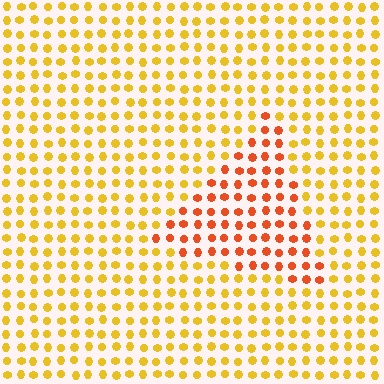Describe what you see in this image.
The image is filled with small yellow elements in a uniform arrangement. A triangle-shaped region is visible where the elements are tinted to a slightly different hue, forming a subtle color boundary.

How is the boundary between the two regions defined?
The boundary is defined purely by a slight shift in hue (about 35 degrees). Spacing, size, and orientation are identical on both sides.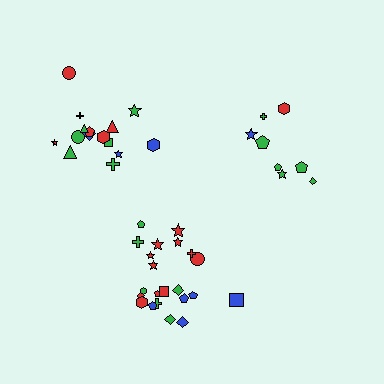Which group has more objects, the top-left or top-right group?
The top-left group.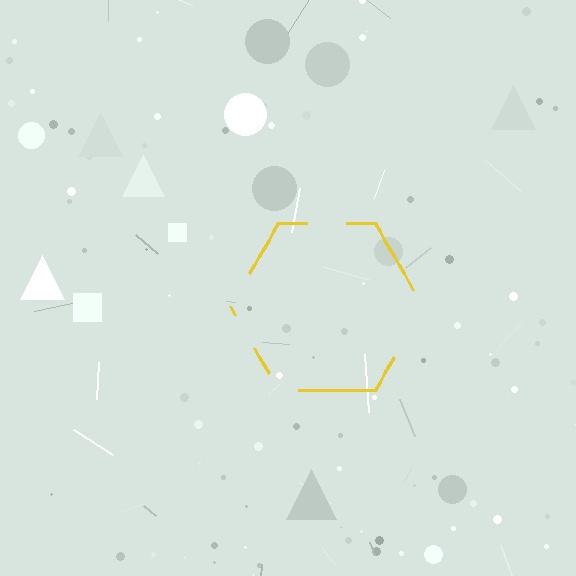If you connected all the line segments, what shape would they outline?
They would outline a hexagon.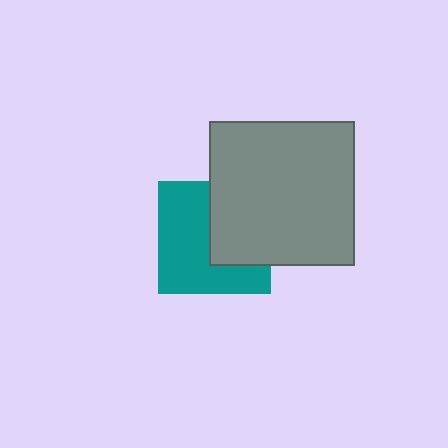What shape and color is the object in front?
The object in front is a gray square.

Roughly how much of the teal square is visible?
About half of it is visible (roughly 59%).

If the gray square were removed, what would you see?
You would see the complete teal square.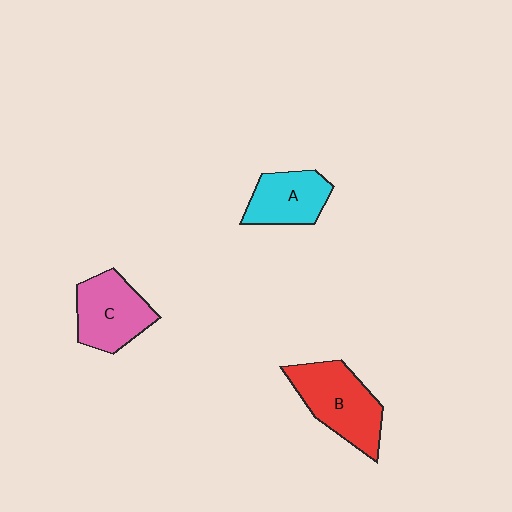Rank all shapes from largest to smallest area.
From largest to smallest: B (red), C (pink), A (cyan).